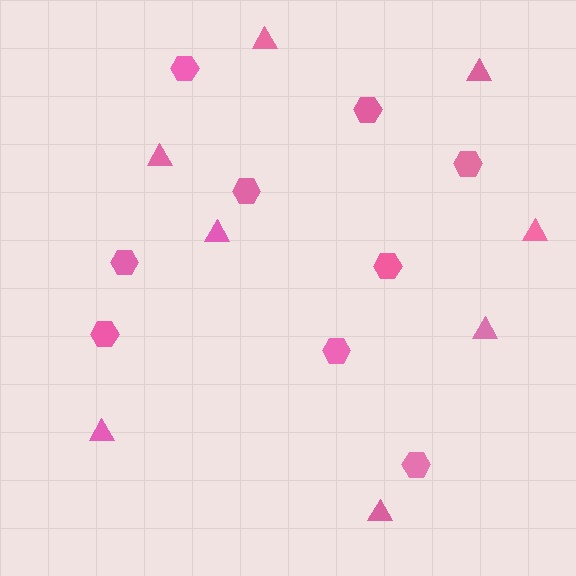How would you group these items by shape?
There are 2 groups: one group of hexagons (9) and one group of triangles (8).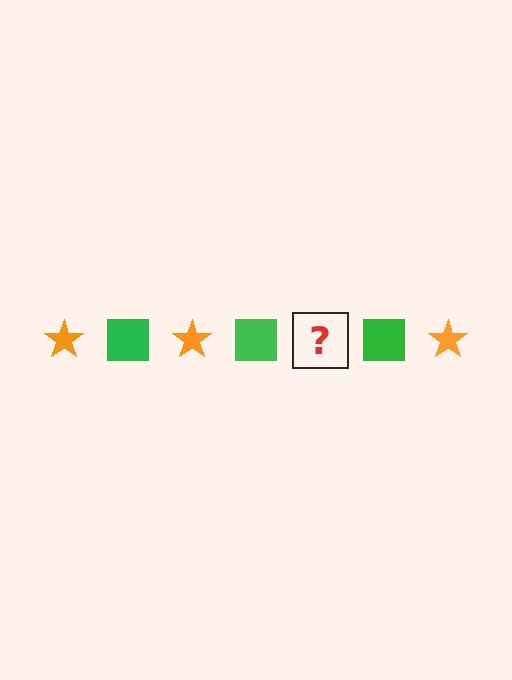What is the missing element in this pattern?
The missing element is an orange star.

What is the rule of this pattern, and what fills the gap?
The rule is that the pattern alternates between orange star and green square. The gap should be filled with an orange star.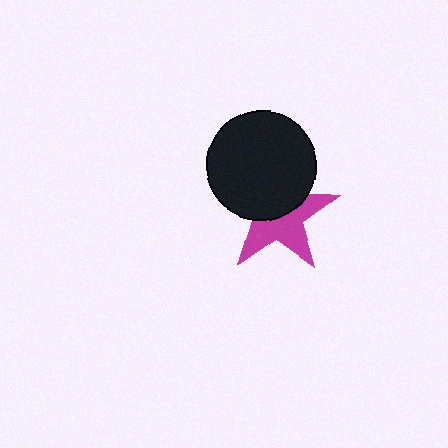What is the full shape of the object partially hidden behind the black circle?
The partially hidden object is a magenta star.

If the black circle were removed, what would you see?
You would see the complete magenta star.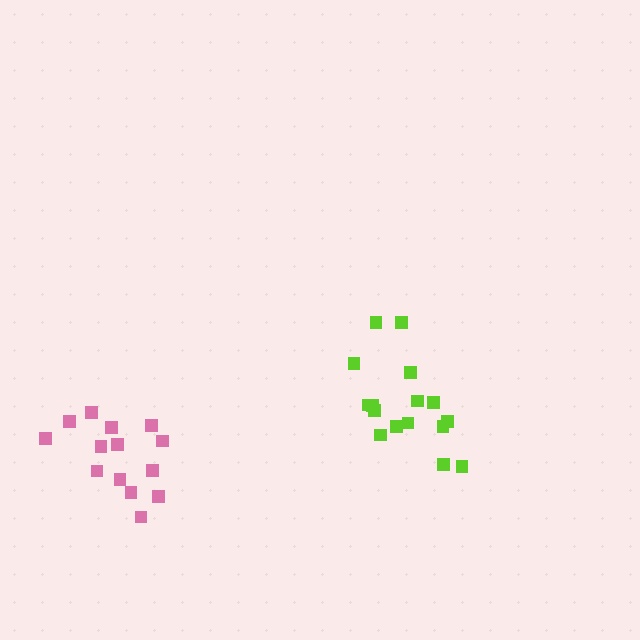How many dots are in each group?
Group 1: 14 dots, Group 2: 16 dots (30 total).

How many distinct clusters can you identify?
There are 2 distinct clusters.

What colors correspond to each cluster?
The clusters are colored: pink, lime.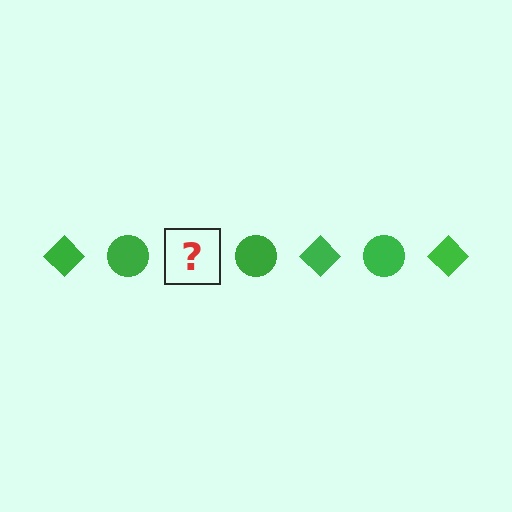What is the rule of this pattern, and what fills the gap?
The rule is that the pattern cycles through diamond, circle shapes in green. The gap should be filled with a green diamond.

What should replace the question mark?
The question mark should be replaced with a green diamond.